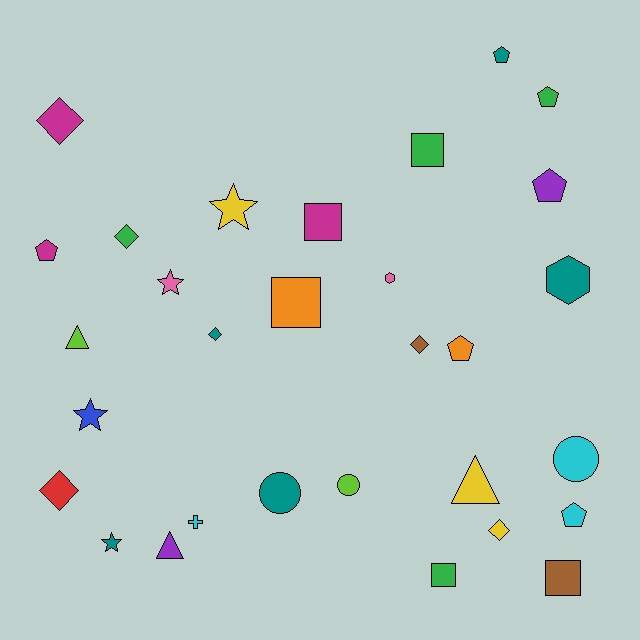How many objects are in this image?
There are 30 objects.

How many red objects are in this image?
There is 1 red object.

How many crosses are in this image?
There is 1 cross.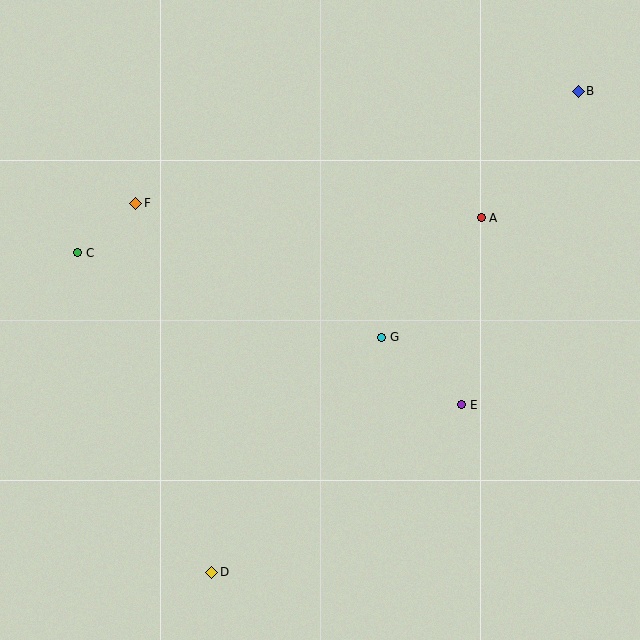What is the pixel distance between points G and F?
The distance between G and F is 280 pixels.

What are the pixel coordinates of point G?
Point G is at (382, 337).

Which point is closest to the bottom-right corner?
Point E is closest to the bottom-right corner.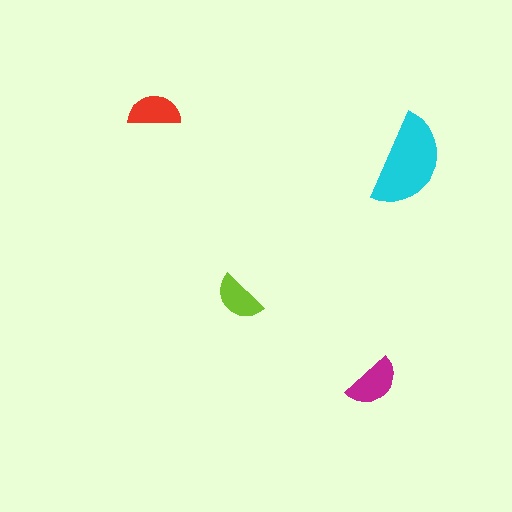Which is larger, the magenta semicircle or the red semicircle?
The magenta one.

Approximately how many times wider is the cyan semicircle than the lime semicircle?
About 2 times wider.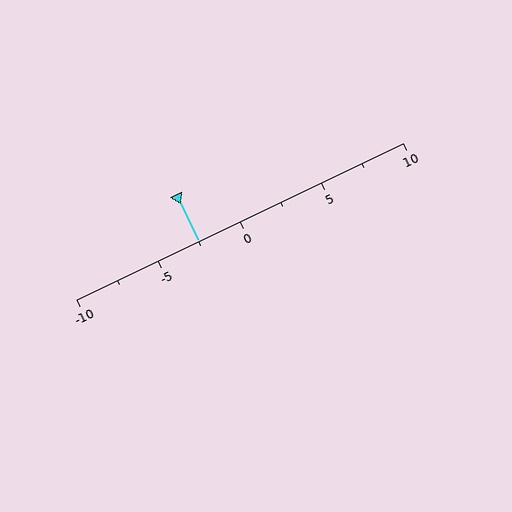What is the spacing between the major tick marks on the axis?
The major ticks are spaced 5 apart.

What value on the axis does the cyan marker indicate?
The marker indicates approximately -2.5.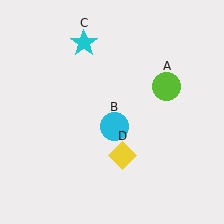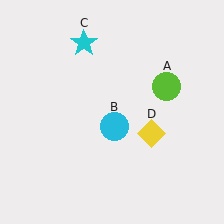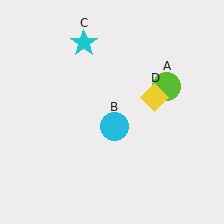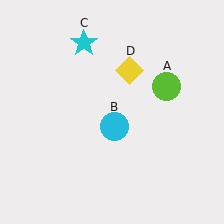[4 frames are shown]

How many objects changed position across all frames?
1 object changed position: yellow diamond (object D).